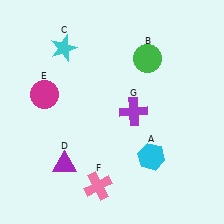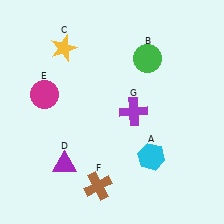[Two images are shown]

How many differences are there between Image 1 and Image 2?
There are 2 differences between the two images.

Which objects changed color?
C changed from cyan to yellow. F changed from pink to brown.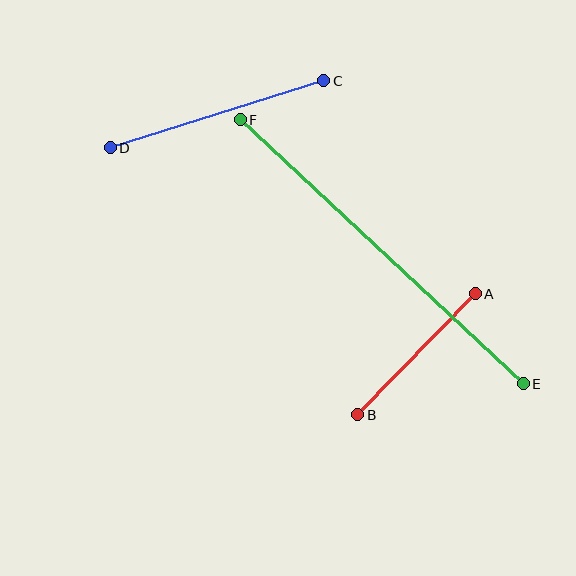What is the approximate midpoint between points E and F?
The midpoint is at approximately (382, 252) pixels.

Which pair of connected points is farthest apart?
Points E and F are farthest apart.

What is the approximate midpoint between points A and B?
The midpoint is at approximately (417, 354) pixels.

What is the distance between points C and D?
The distance is approximately 224 pixels.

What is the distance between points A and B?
The distance is approximately 169 pixels.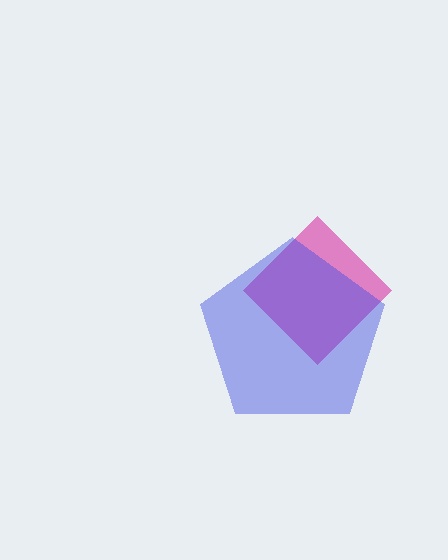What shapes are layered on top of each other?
The layered shapes are: a magenta diamond, a blue pentagon.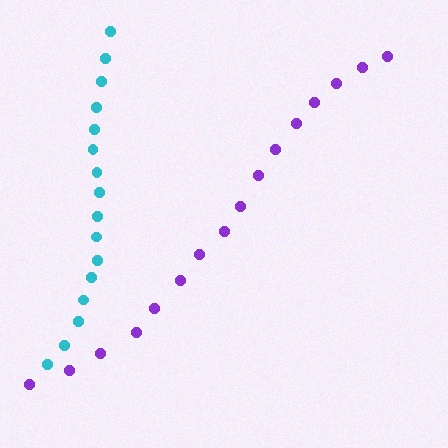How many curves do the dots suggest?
There are 2 distinct paths.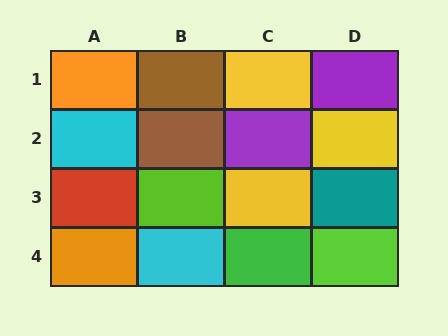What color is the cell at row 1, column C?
Yellow.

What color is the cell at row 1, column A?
Orange.